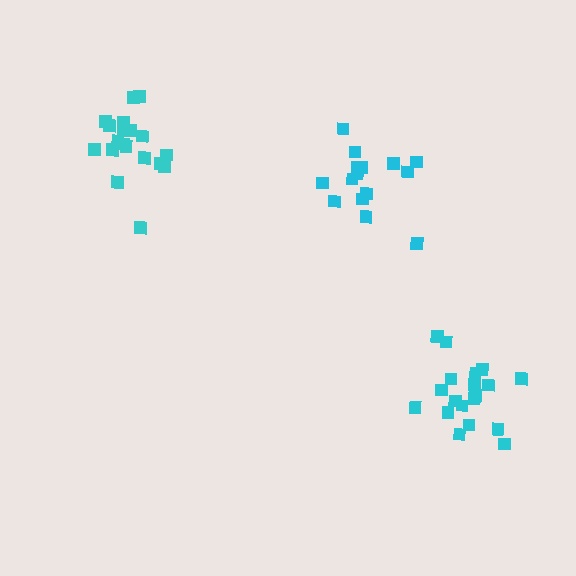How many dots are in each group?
Group 1: 19 dots, Group 2: 15 dots, Group 3: 19 dots (53 total).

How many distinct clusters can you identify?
There are 3 distinct clusters.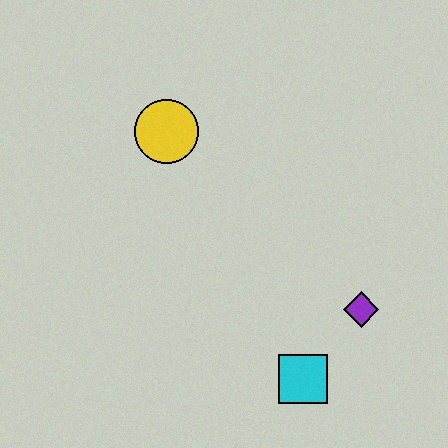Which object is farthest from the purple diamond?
The yellow circle is farthest from the purple diamond.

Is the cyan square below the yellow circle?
Yes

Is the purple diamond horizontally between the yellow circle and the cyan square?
No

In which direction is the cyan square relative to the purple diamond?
The cyan square is below the purple diamond.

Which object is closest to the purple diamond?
The cyan square is closest to the purple diamond.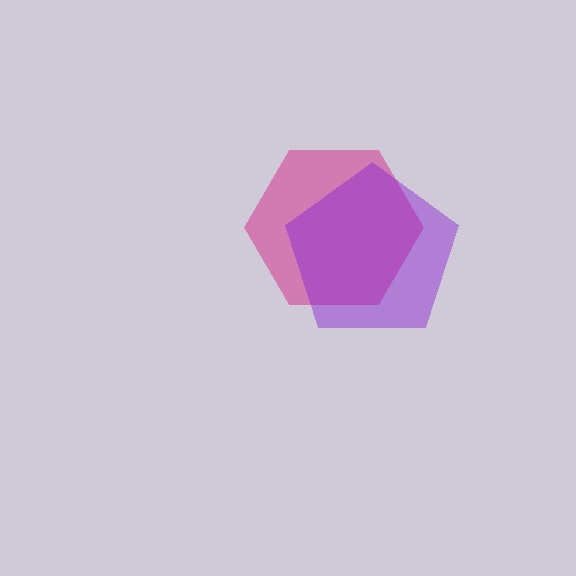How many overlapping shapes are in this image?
There are 2 overlapping shapes in the image.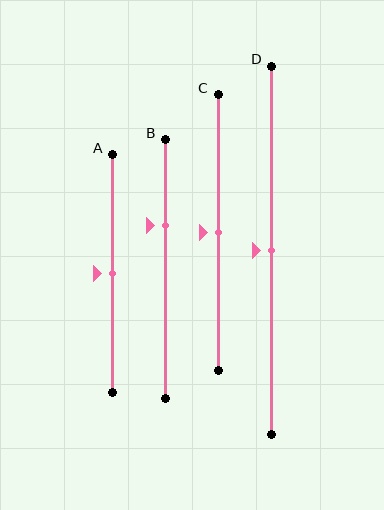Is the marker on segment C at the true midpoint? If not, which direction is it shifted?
Yes, the marker on segment C is at the true midpoint.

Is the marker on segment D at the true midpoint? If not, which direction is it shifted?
Yes, the marker on segment D is at the true midpoint.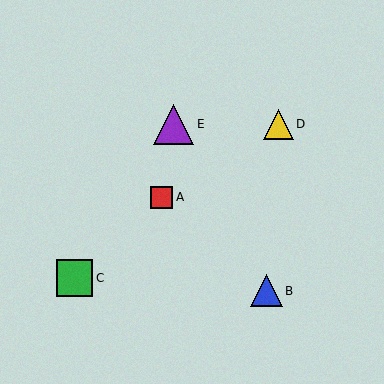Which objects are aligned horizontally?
Objects D, E are aligned horizontally.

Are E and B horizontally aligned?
No, E is at y≈124 and B is at y≈291.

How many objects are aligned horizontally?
2 objects (D, E) are aligned horizontally.